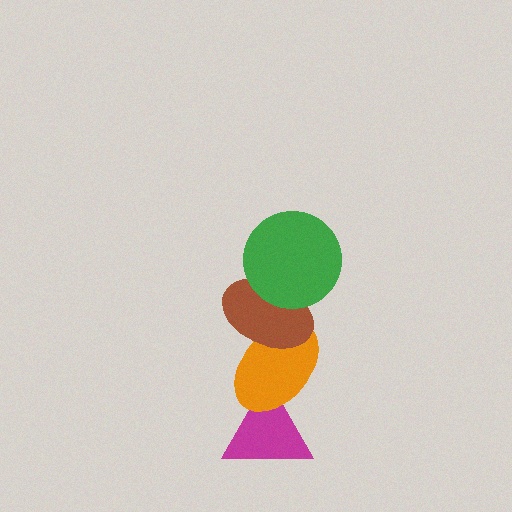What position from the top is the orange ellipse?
The orange ellipse is 3rd from the top.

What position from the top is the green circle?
The green circle is 1st from the top.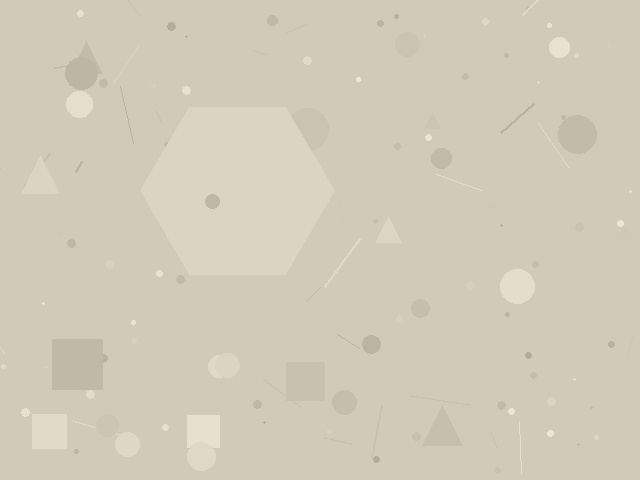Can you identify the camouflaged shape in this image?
The camouflaged shape is a hexagon.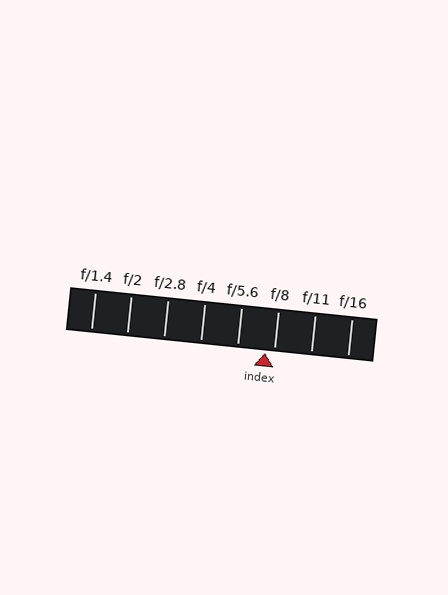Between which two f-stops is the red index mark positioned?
The index mark is between f/5.6 and f/8.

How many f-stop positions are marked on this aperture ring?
There are 8 f-stop positions marked.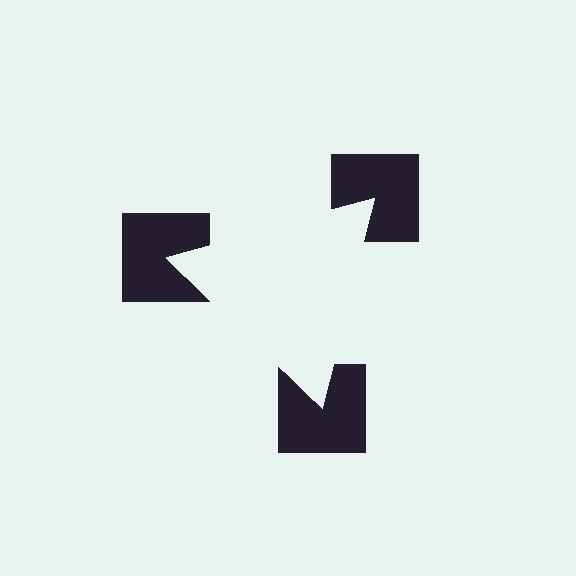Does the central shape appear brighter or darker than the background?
It typically appears slightly brighter than the background, even though no actual brightness change is drawn.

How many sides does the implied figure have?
3 sides.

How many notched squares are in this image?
There are 3 — one at each vertex of the illusory triangle.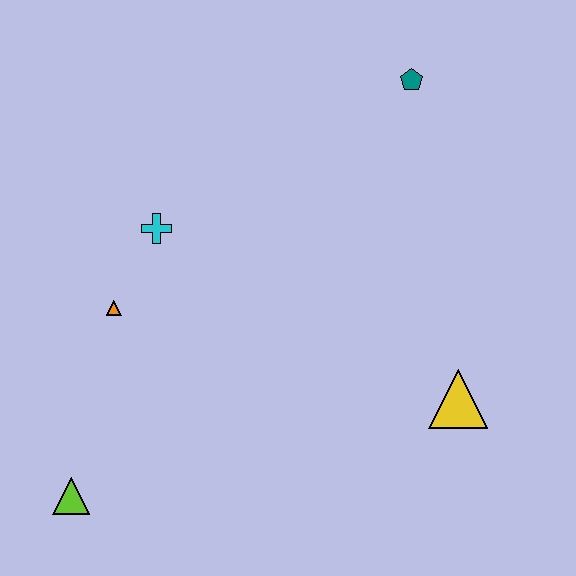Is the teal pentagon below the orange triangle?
No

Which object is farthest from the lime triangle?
The teal pentagon is farthest from the lime triangle.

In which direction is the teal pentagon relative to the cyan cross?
The teal pentagon is to the right of the cyan cross.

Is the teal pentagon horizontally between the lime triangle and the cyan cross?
No